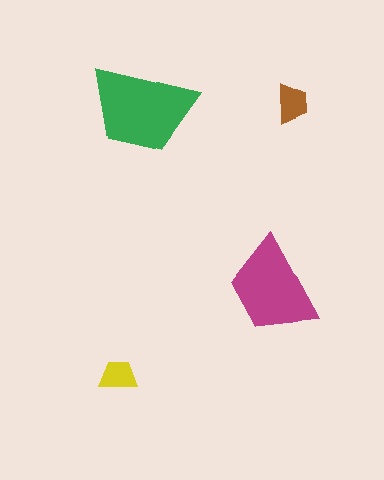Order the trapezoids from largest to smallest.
the green one, the magenta one, the brown one, the yellow one.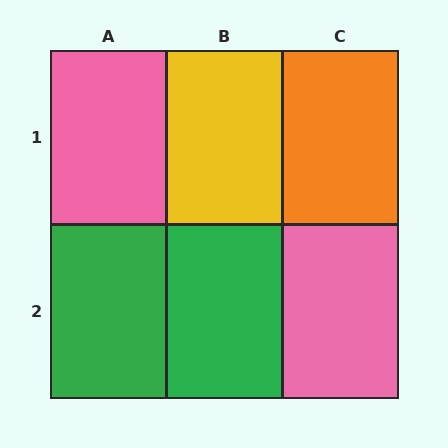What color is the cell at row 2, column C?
Pink.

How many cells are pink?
2 cells are pink.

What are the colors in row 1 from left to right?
Pink, yellow, orange.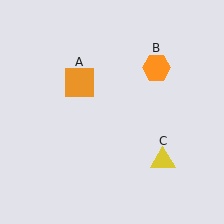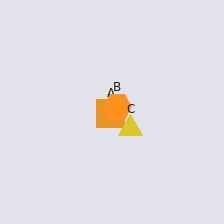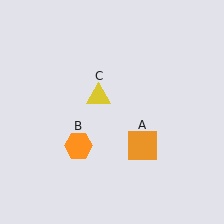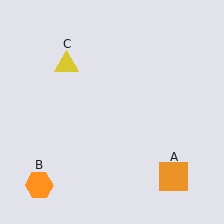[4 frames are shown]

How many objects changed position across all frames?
3 objects changed position: orange square (object A), orange hexagon (object B), yellow triangle (object C).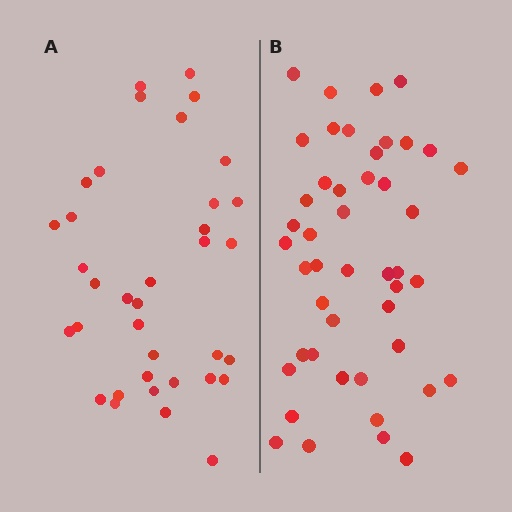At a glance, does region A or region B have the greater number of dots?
Region B (the right region) has more dots.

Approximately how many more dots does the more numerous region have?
Region B has roughly 10 or so more dots than region A.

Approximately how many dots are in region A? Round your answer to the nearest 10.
About 40 dots. (The exact count is 36, which rounds to 40.)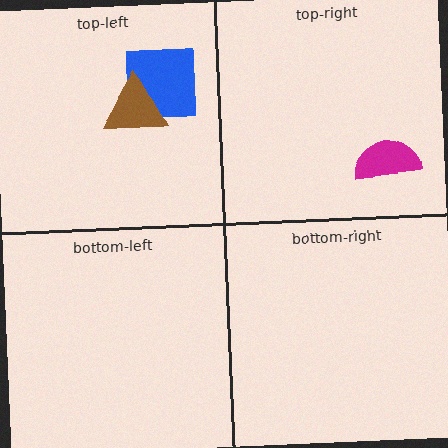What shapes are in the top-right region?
The magenta semicircle.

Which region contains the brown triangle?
The top-left region.